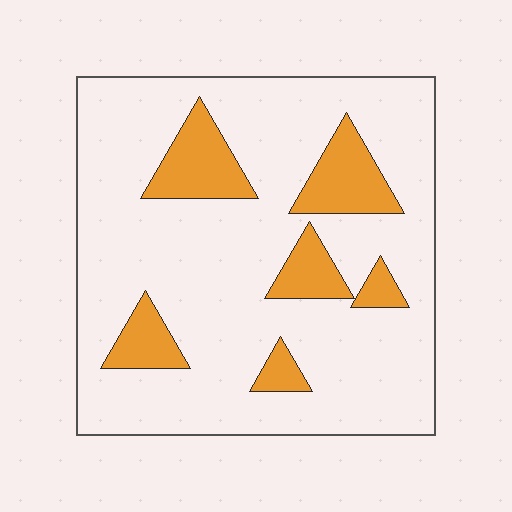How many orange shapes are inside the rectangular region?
6.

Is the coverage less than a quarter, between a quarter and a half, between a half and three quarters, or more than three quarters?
Less than a quarter.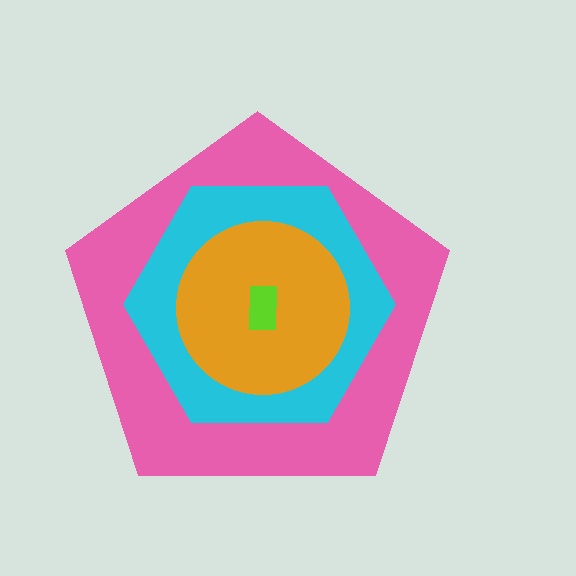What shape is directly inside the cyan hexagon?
The orange circle.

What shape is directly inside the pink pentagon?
The cyan hexagon.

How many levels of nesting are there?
4.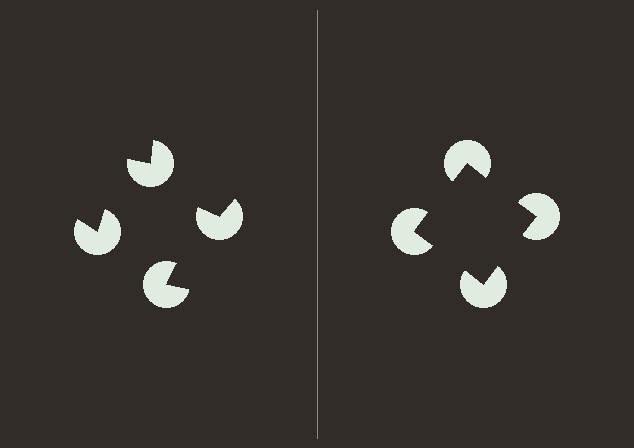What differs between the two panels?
The pac-man discs are positioned identically on both sides; only the wedge orientations differ. On the right they align to a square; on the left they are misaligned.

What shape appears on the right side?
An illusory square.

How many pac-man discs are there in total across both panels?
8 — 4 on each side.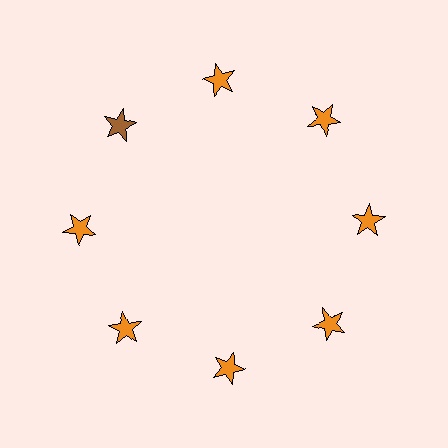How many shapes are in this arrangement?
There are 8 shapes arranged in a ring pattern.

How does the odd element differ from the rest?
It has a different color: brown instead of orange.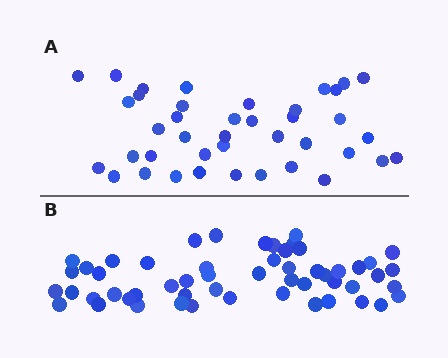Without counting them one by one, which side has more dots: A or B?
Region B (the bottom region) has more dots.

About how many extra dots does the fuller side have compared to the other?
Region B has approximately 15 more dots than region A.